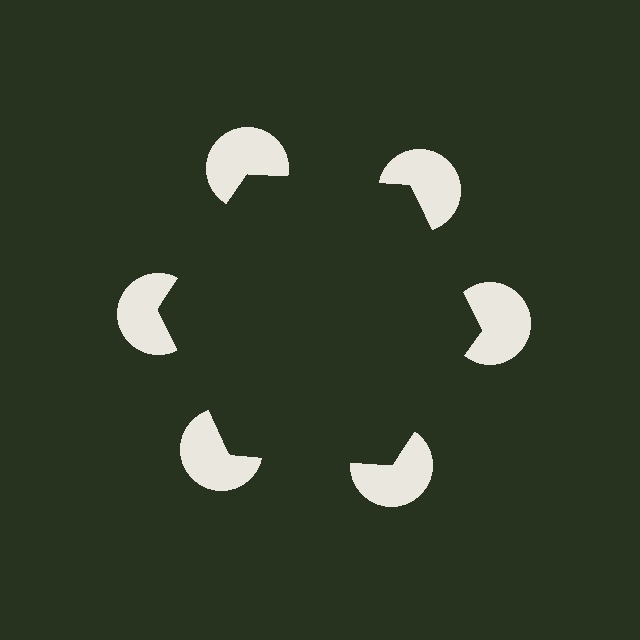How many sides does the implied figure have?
6 sides.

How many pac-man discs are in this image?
There are 6 — one at each vertex of the illusory hexagon.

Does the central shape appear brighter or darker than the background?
It typically appears slightly darker than the background, even though no actual brightness change is drawn.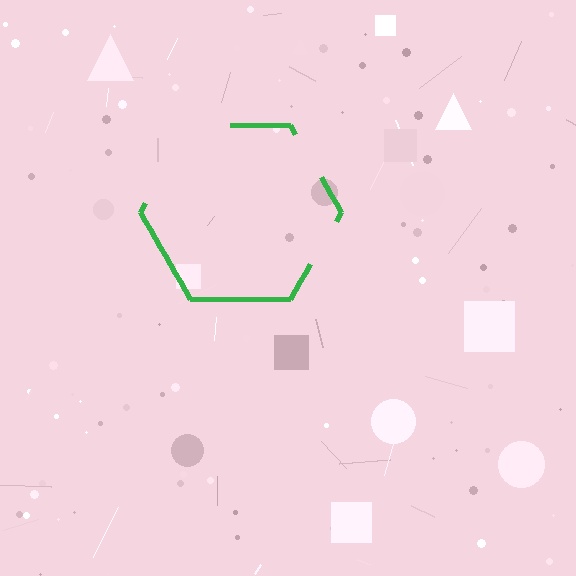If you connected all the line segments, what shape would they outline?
They would outline a hexagon.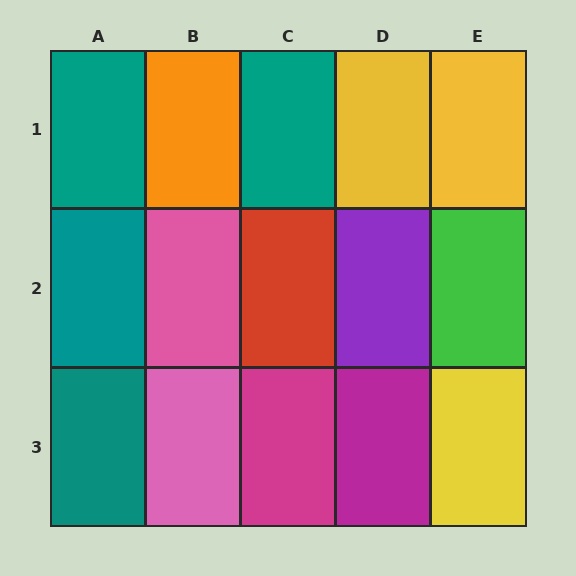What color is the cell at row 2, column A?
Teal.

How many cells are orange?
1 cell is orange.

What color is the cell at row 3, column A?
Teal.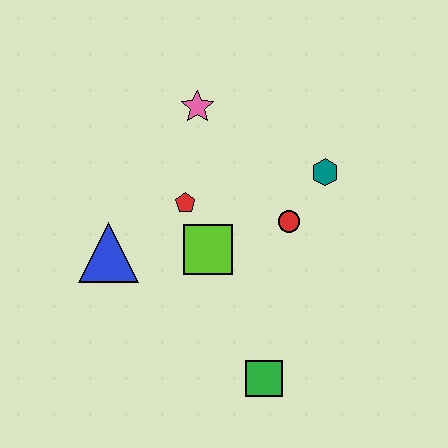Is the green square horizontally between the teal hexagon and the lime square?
Yes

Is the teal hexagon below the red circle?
No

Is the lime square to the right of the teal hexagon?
No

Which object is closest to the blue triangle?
The red pentagon is closest to the blue triangle.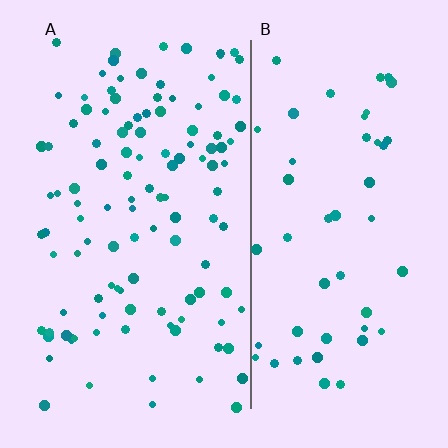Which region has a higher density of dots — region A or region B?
A (the left).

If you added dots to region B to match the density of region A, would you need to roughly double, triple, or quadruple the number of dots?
Approximately double.